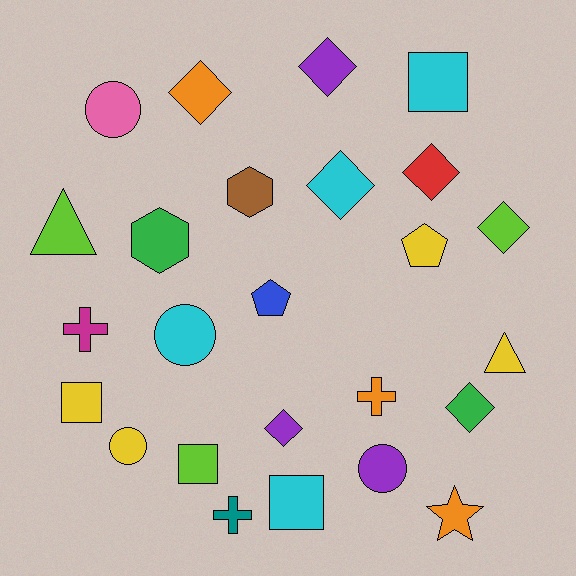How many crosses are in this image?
There are 3 crosses.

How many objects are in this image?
There are 25 objects.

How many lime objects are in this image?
There are 3 lime objects.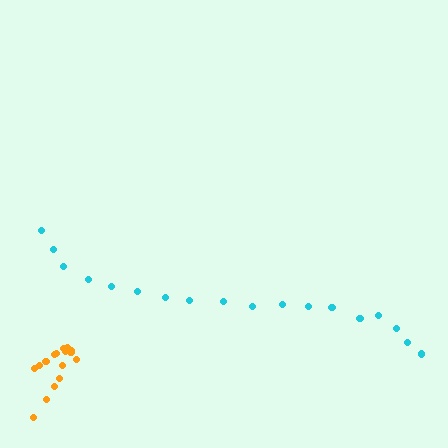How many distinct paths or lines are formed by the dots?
There are 2 distinct paths.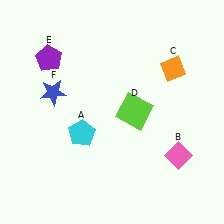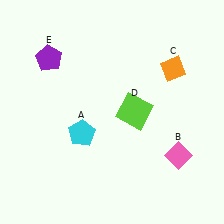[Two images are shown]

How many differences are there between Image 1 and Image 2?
There is 1 difference between the two images.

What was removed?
The blue star (F) was removed in Image 2.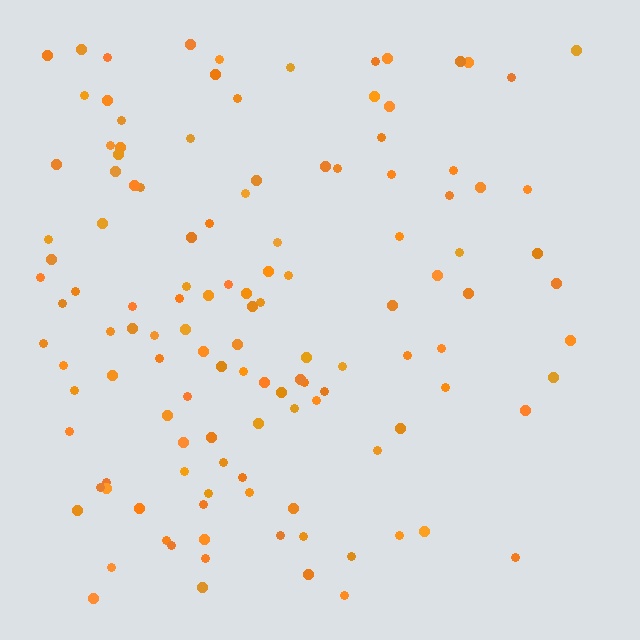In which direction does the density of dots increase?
From right to left, with the left side densest.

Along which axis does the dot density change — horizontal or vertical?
Horizontal.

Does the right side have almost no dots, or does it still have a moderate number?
Still a moderate number, just noticeably fewer than the left.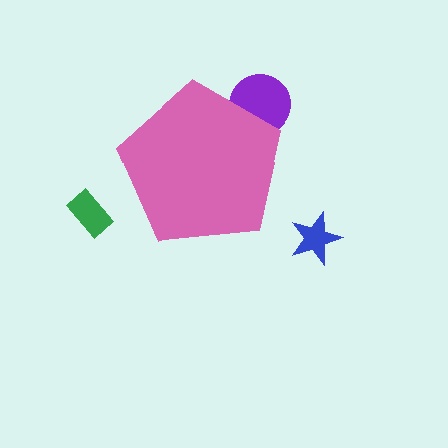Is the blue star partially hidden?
No, the blue star is fully visible.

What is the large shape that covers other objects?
A pink pentagon.